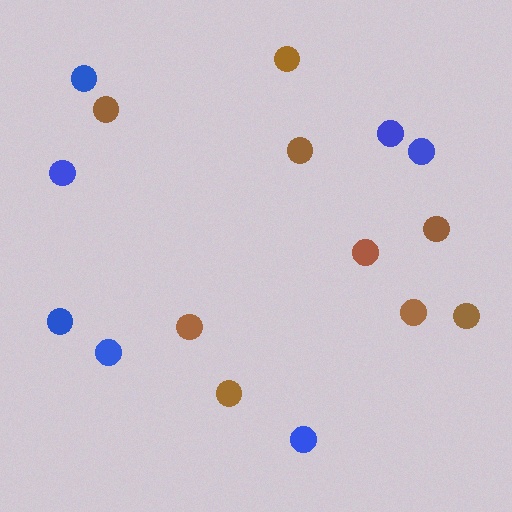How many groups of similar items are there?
There are 2 groups: one group of brown circles (9) and one group of blue circles (7).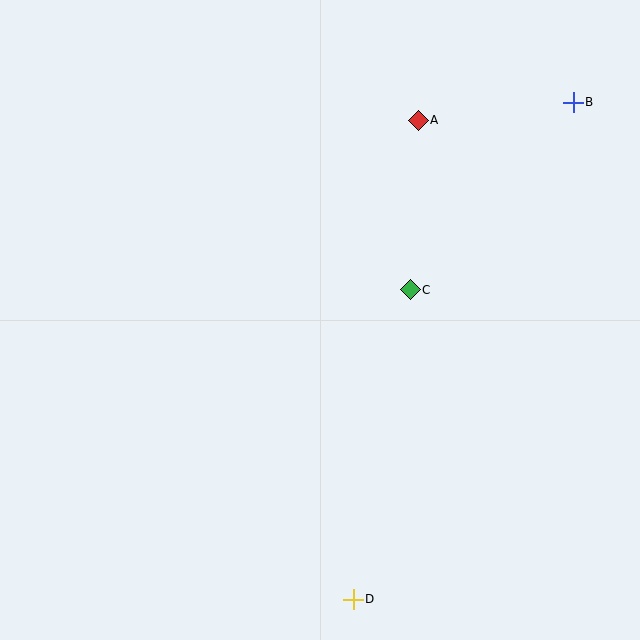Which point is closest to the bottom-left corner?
Point D is closest to the bottom-left corner.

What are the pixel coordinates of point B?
Point B is at (573, 102).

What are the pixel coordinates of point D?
Point D is at (353, 599).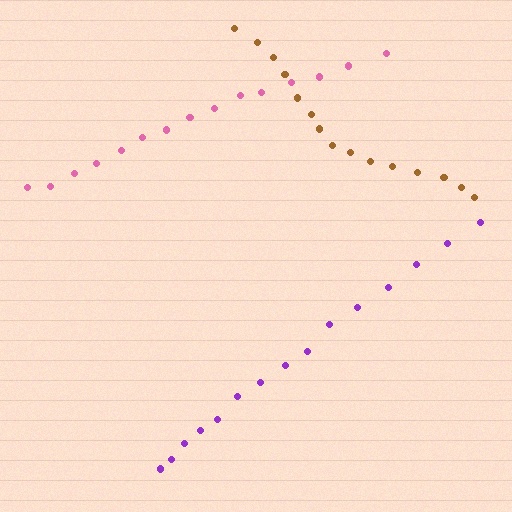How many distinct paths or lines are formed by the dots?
There are 3 distinct paths.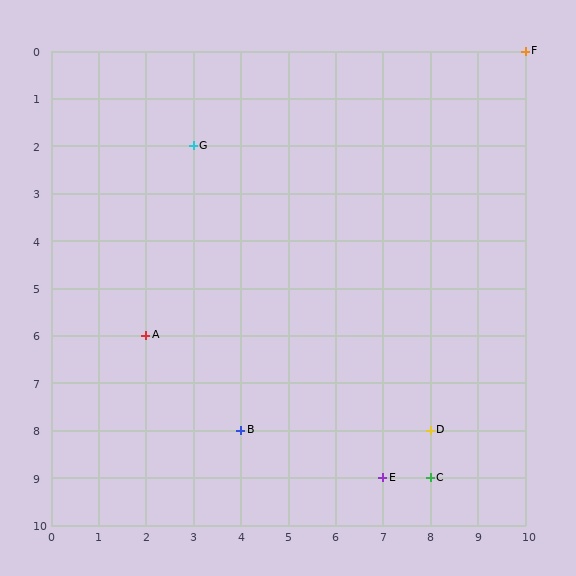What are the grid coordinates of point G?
Point G is at grid coordinates (3, 2).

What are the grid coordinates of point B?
Point B is at grid coordinates (4, 8).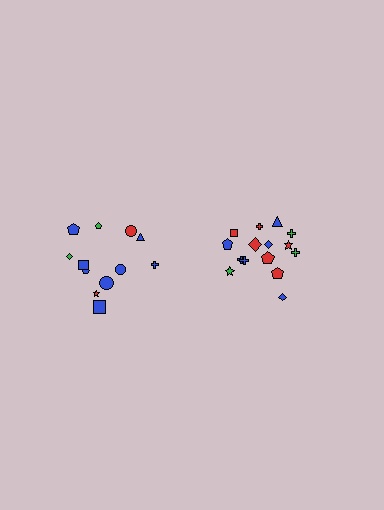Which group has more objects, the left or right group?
The right group.